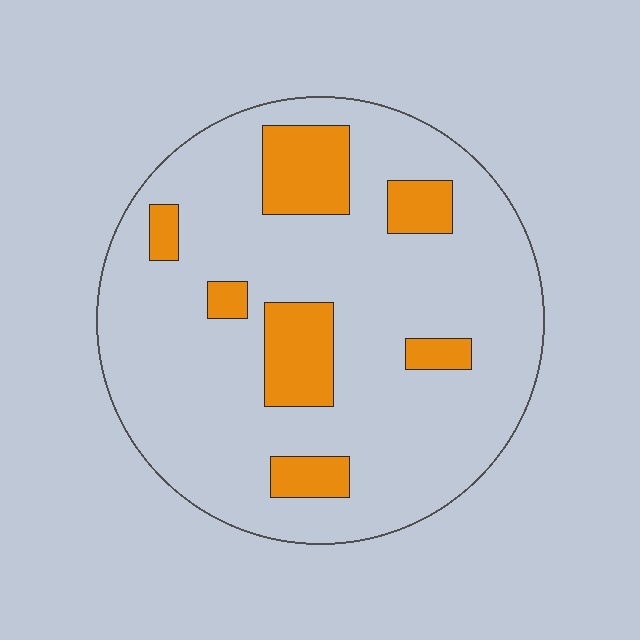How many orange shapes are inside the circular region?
7.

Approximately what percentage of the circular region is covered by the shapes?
Approximately 15%.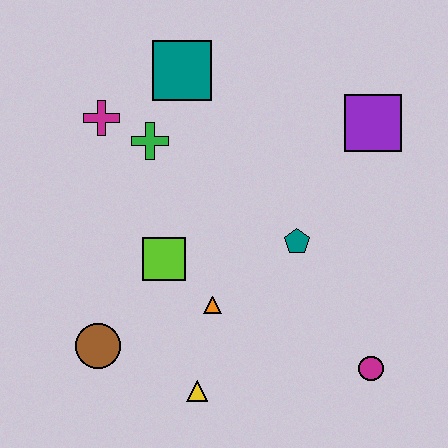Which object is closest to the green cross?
The magenta cross is closest to the green cross.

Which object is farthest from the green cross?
The magenta circle is farthest from the green cross.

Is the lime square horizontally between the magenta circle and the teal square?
No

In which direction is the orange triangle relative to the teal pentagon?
The orange triangle is to the left of the teal pentagon.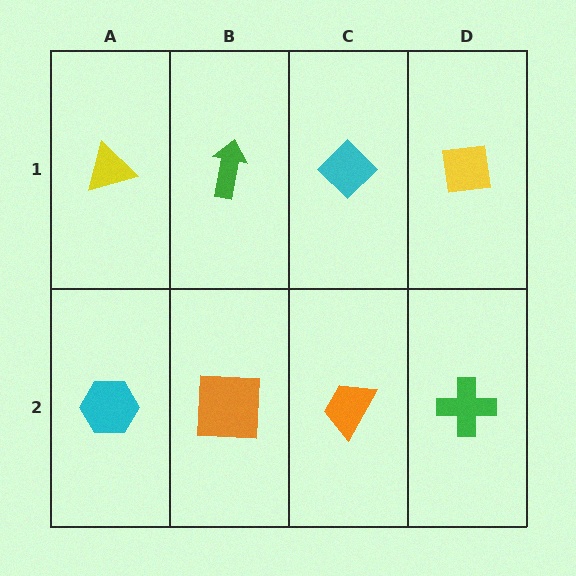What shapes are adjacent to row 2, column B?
A green arrow (row 1, column B), a cyan hexagon (row 2, column A), an orange trapezoid (row 2, column C).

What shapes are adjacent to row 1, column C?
An orange trapezoid (row 2, column C), a green arrow (row 1, column B), a yellow square (row 1, column D).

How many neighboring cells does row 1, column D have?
2.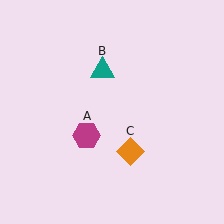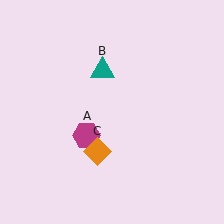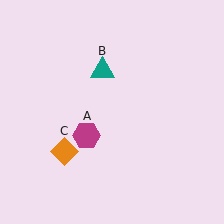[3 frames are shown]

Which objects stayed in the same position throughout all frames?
Magenta hexagon (object A) and teal triangle (object B) remained stationary.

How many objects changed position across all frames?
1 object changed position: orange diamond (object C).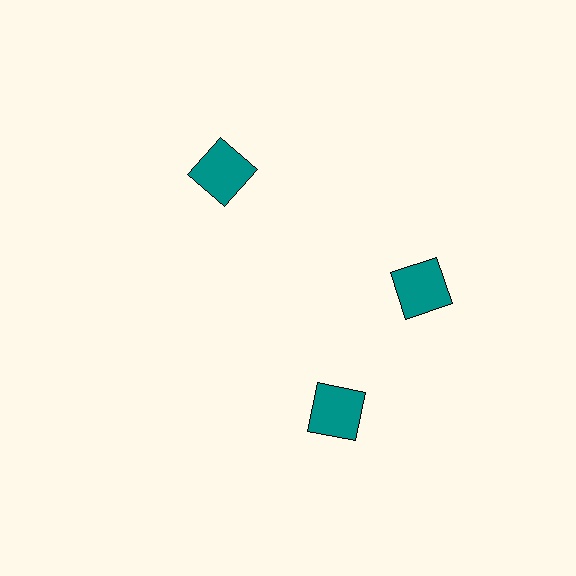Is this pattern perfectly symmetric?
No. The 3 teal squares are arranged in a ring, but one element near the 7 o'clock position is rotated out of alignment along the ring, breaking the 3-fold rotational symmetry.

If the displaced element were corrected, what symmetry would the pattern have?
It would have 3-fold rotational symmetry — the pattern would map onto itself every 120 degrees.